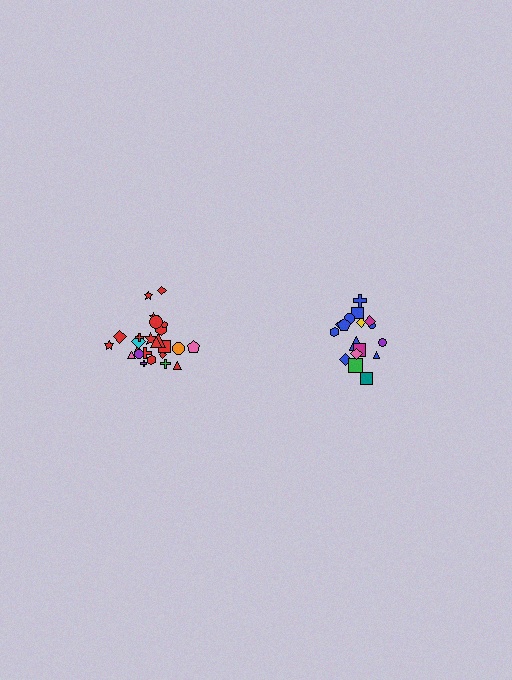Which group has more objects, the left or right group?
The left group.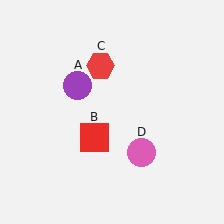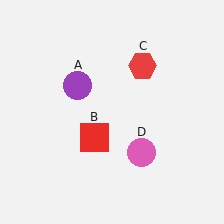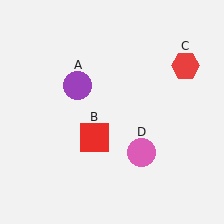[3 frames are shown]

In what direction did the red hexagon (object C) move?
The red hexagon (object C) moved right.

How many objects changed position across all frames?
1 object changed position: red hexagon (object C).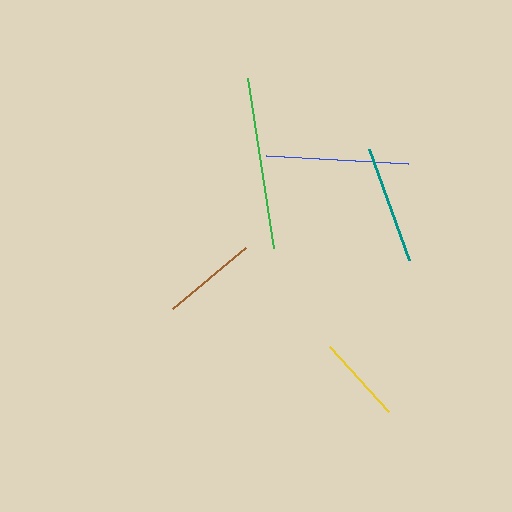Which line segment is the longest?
The green line is the longest at approximately 172 pixels.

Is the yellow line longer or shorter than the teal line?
The teal line is longer than the yellow line.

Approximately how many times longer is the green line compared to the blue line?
The green line is approximately 1.2 times the length of the blue line.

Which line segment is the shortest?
The yellow line is the shortest at approximately 88 pixels.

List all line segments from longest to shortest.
From longest to shortest: green, blue, teal, brown, yellow.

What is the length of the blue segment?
The blue segment is approximately 142 pixels long.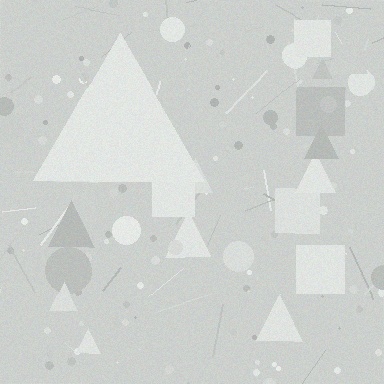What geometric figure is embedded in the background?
A triangle is embedded in the background.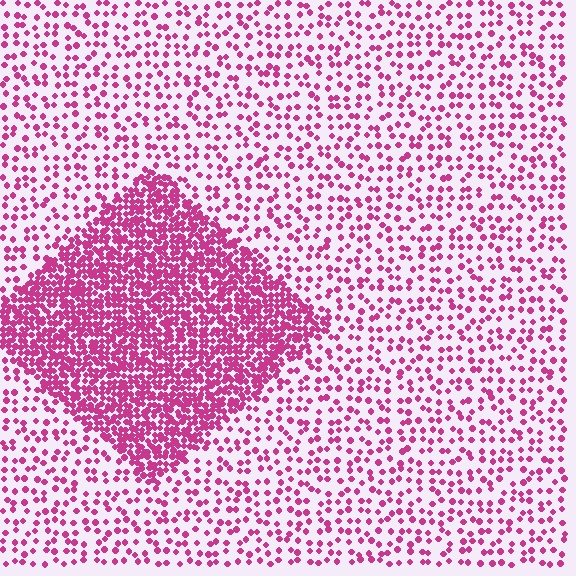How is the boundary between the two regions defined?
The boundary is defined by a change in element density (approximately 3.0x ratio). All elements are the same color, size, and shape.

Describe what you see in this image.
The image contains small magenta elements arranged at two different densities. A diamond-shaped region is visible where the elements are more densely packed than the surrounding area.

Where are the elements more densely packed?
The elements are more densely packed inside the diamond boundary.